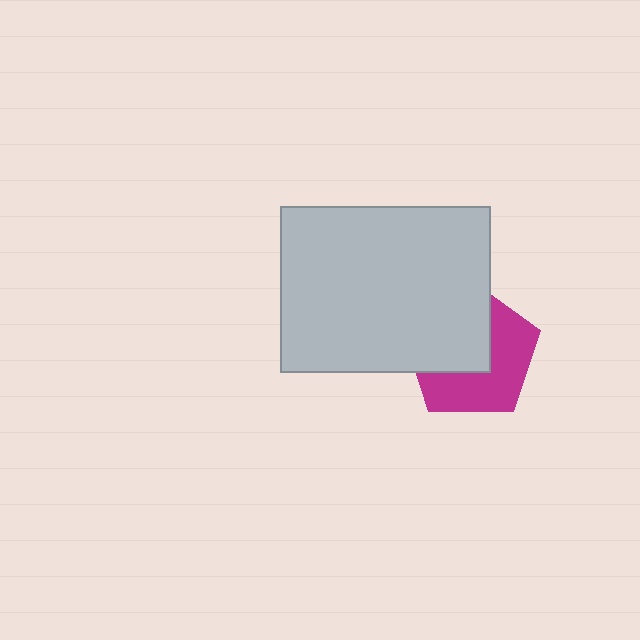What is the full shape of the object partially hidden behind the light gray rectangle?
The partially hidden object is a magenta pentagon.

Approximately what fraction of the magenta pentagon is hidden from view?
Roughly 49% of the magenta pentagon is hidden behind the light gray rectangle.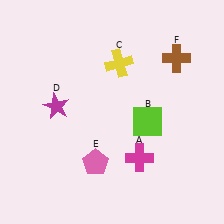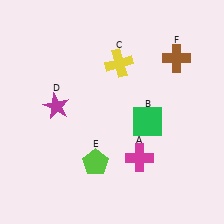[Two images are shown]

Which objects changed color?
B changed from lime to green. E changed from pink to lime.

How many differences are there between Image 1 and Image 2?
There are 2 differences between the two images.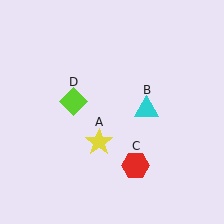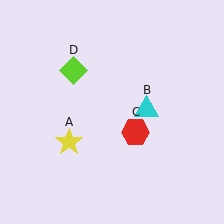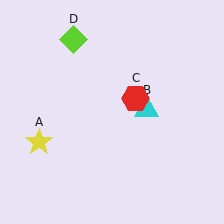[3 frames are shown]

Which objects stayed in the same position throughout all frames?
Cyan triangle (object B) remained stationary.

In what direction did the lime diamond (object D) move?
The lime diamond (object D) moved up.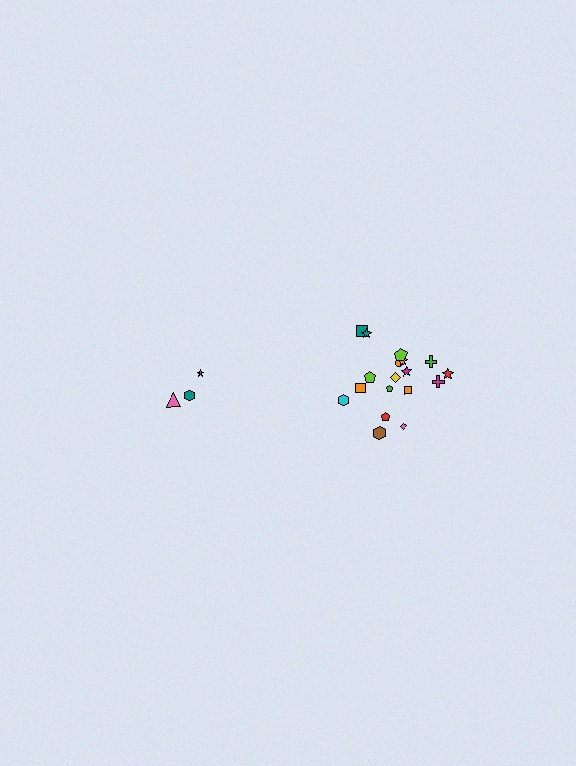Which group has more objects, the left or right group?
The right group.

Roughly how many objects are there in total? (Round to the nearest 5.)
Roughly 20 objects in total.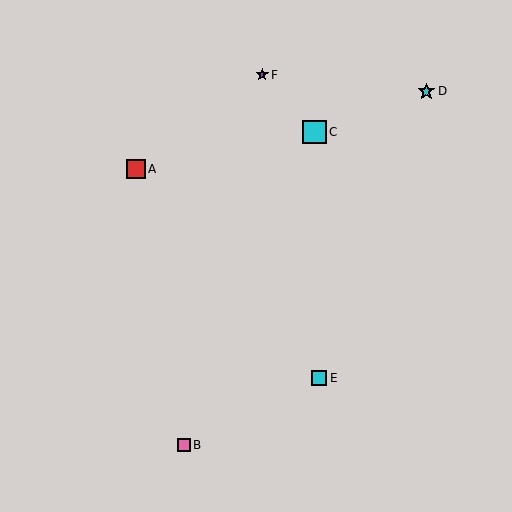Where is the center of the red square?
The center of the red square is at (136, 169).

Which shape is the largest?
The cyan square (labeled C) is the largest.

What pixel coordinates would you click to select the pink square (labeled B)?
Click at (184, 445) to select the pink square B.